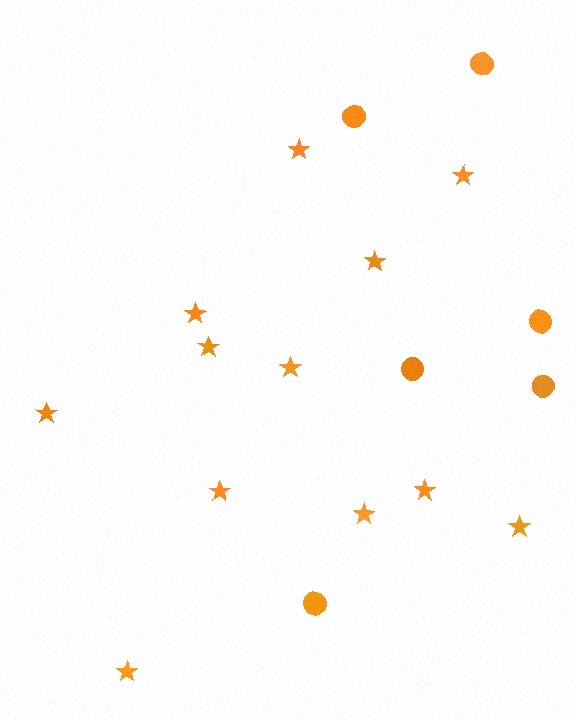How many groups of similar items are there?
There are 2 groups: one group of circles (6) and one group of stars (12).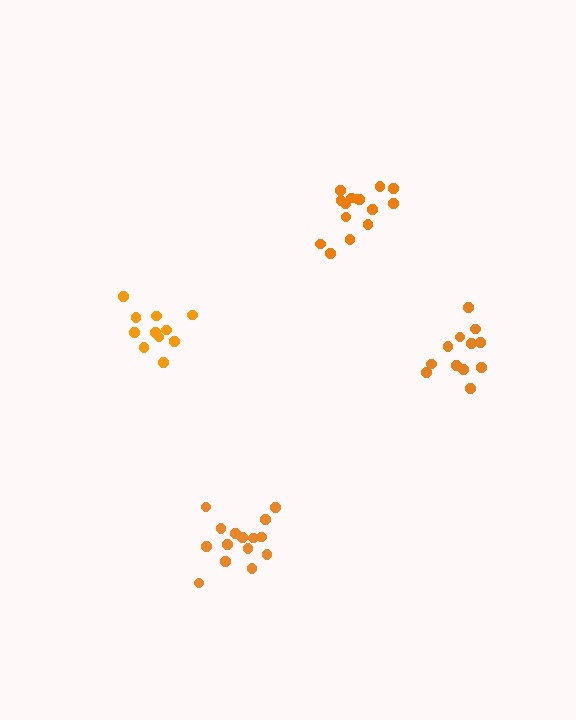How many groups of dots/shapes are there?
There are 4 groups.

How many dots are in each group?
Group 1: 15 dots, Group 2: 11 dots, Group 3: 13 dots, Group 4: 15 dots (54 total).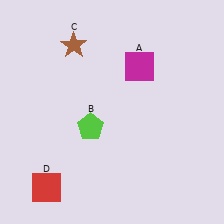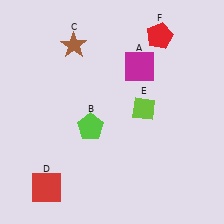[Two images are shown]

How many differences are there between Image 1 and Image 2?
There are 2 differences between the two images.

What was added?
A lime diamond (E), a red pentagon (F) were added in Image 2.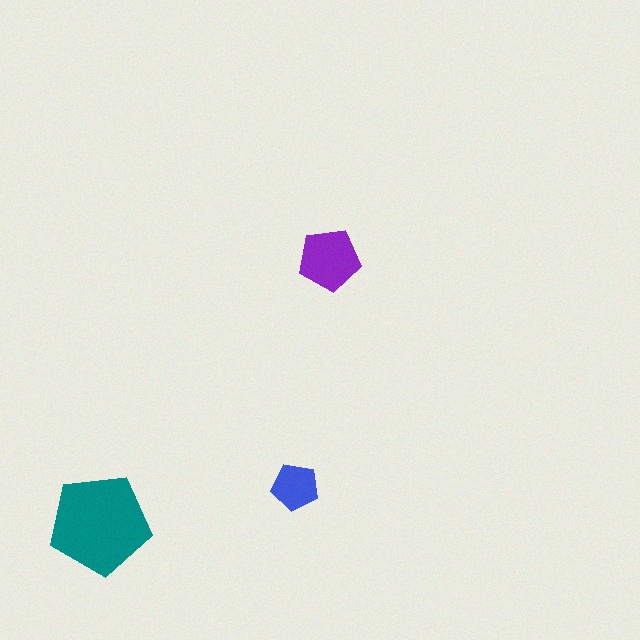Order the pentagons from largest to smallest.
the teal one, the purple one, the blue one.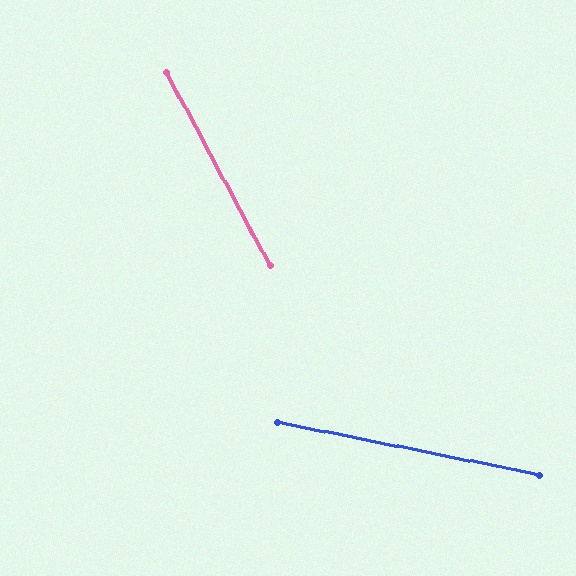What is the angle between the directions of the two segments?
Approximately 50 degrees.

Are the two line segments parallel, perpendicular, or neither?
Neither parallel nor perpendicular — they differ by about 50°.